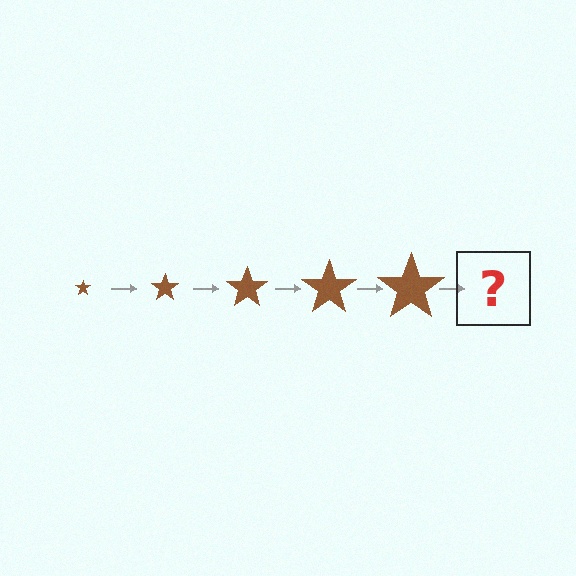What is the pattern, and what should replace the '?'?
The pattern is that the star gets progressively larger each step. The '?' should be a brown star, larger than the previous one.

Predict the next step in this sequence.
The next step is a brown star, larger than the previous one.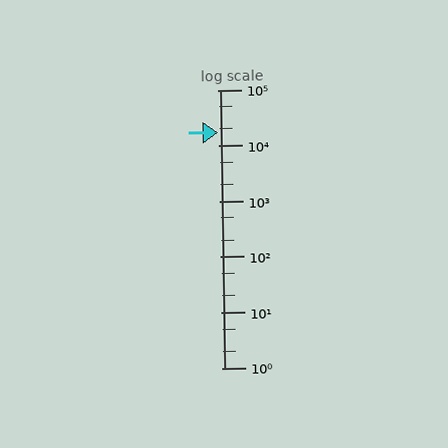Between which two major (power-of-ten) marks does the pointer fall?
The pointer is between 10000 and 100000.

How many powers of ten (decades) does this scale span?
The scale spans 5 decades, from 1 to 100000.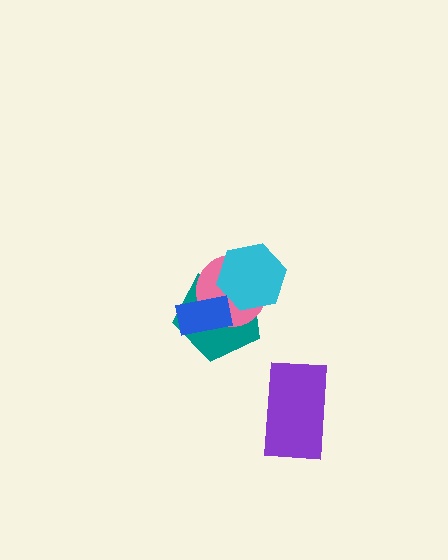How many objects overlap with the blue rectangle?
2 objects overlap with the blue rectangle.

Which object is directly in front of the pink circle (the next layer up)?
The cyan hexagon is directly in front of the pink circle.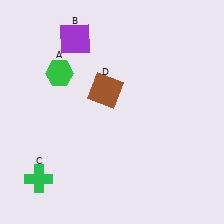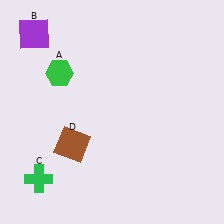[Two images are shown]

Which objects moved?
The objects that moved are: the purple square (B), the brown square (D).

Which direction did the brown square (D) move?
The brown square (D) moved down.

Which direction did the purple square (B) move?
The purple square (B) moved left.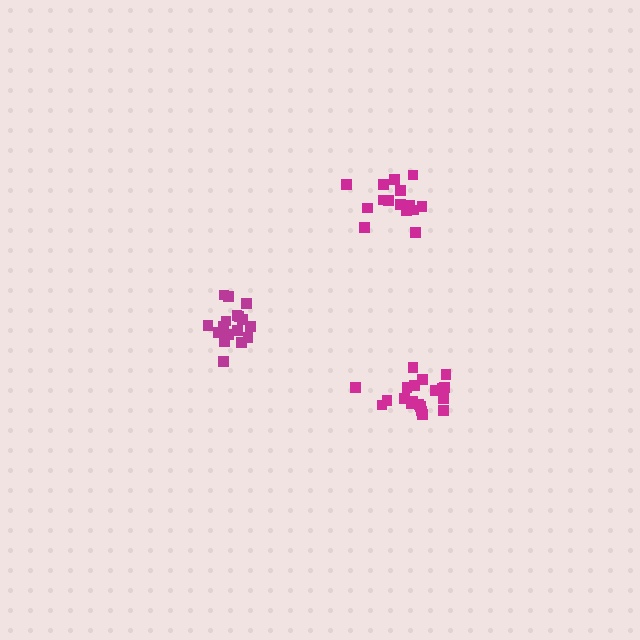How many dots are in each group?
Group 1: 18 dots, Group 2: 15 dots, Group 3: 20 dots (53 total).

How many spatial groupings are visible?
There are 3 spatial groupings.